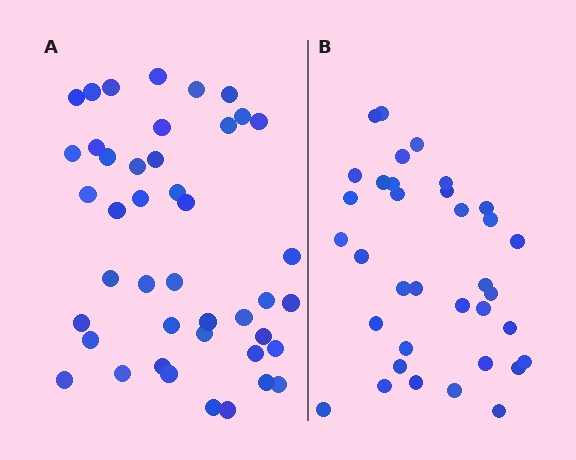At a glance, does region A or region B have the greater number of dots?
Region A (the left region) has more dots.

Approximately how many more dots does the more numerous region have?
Region A has roughly 8 or so more dots than region B.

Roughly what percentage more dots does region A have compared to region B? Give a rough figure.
About 25% more.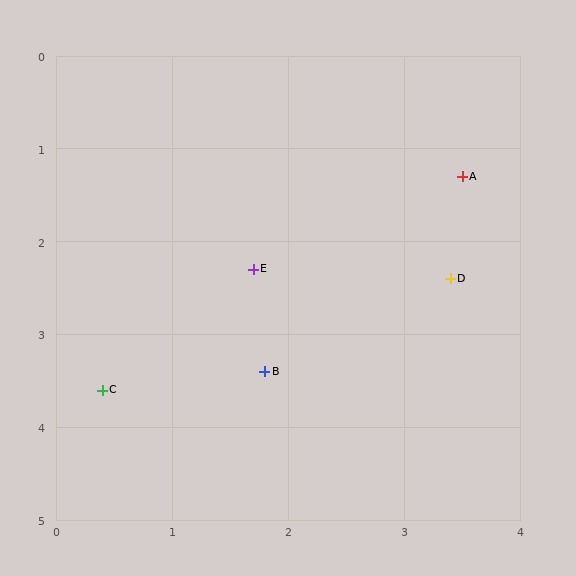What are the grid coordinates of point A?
Point A is at approximately (3.5, 1.3).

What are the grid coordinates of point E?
Point E is at approximately (1.7, 2.3).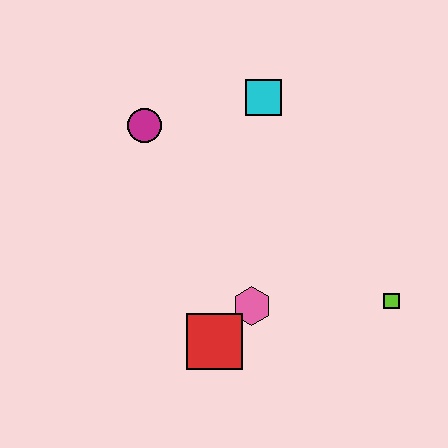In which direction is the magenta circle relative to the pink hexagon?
The magenta circle is above the pink hexagon.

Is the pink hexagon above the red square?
Yes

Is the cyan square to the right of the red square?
Yes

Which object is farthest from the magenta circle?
The lime square is farthest from the magenta circle.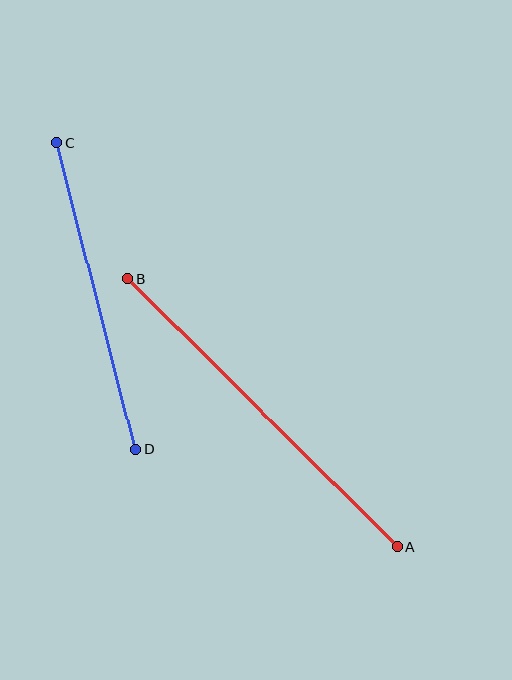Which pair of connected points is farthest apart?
Points A and B are farthest apart.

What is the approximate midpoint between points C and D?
The midpoint is at approximately (96, 296) pixels.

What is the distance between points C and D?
The distance is approximately 316 pixels.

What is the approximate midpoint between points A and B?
The midpoint is at approximately (262, 413) pixels.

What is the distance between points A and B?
The distance is approximately 381 pixels.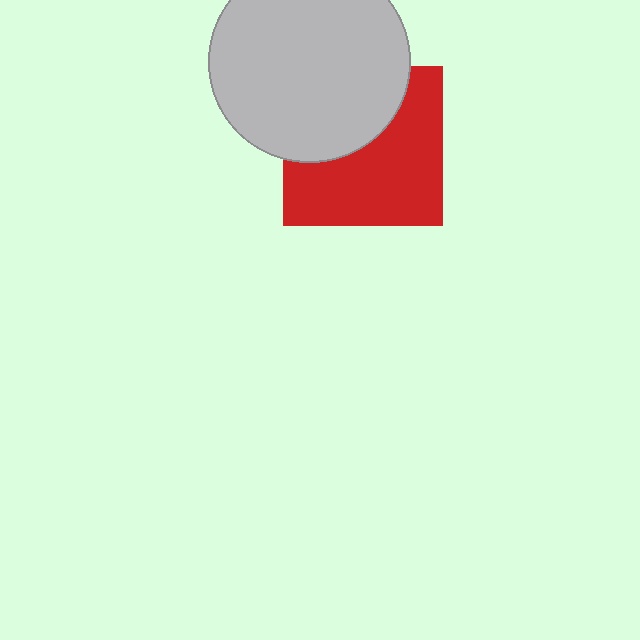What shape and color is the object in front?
The object in front is a light gray circle.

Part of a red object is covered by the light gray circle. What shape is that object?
It is a square.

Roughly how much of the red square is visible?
About half of it is visible (roughly 60%).